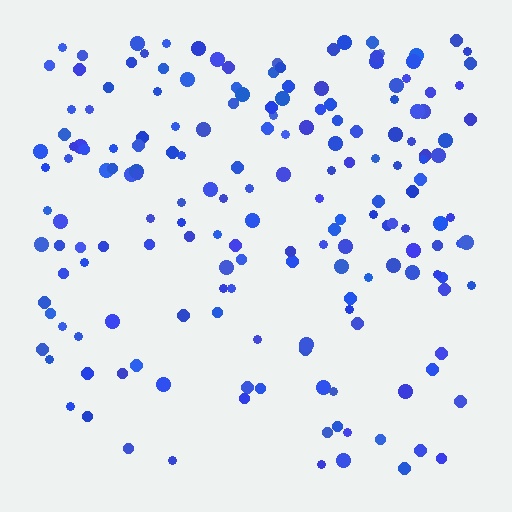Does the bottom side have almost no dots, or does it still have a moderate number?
Still a moderate number, just noticeably fewer than the top.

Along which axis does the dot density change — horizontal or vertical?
Vertical.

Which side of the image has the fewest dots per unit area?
The bottom.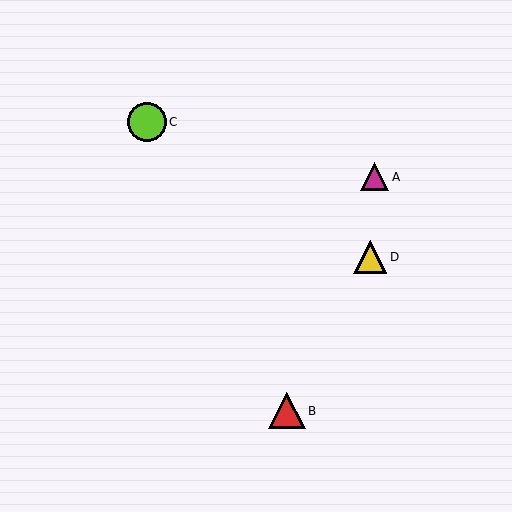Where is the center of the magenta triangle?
The center of the magenta triangle is at (375, 177).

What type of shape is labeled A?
Shape A is a magenta triangle.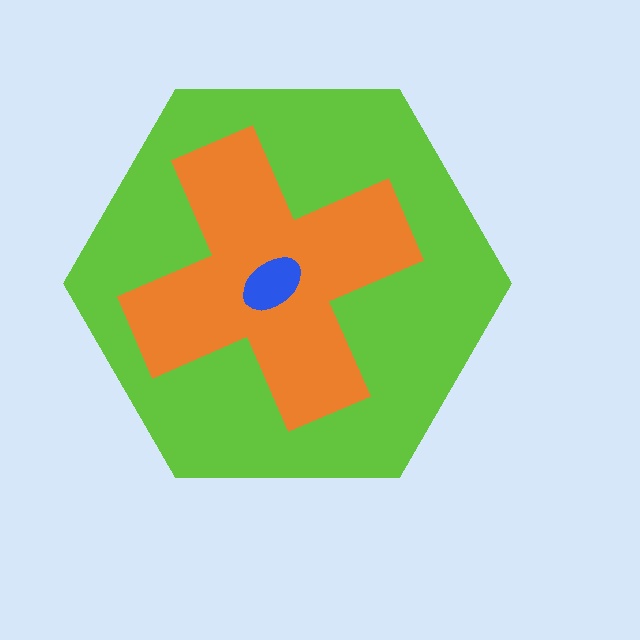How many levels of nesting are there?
3.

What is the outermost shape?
The lime hexagon.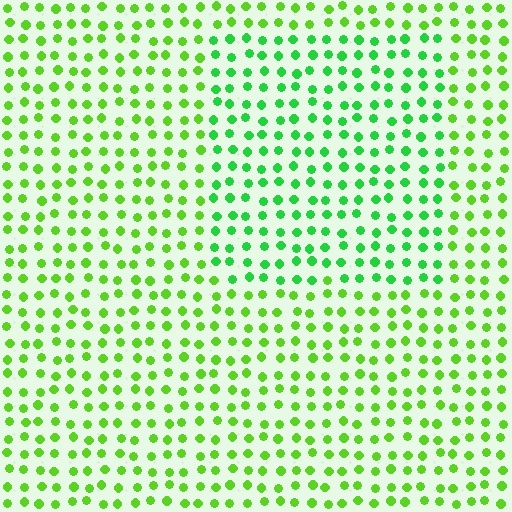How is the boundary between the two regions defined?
The boundary is defined purely by a slight shift in hue (about 28 degrees). Spacing, size, and orientation are identical on both sides.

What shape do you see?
I see a rectangle.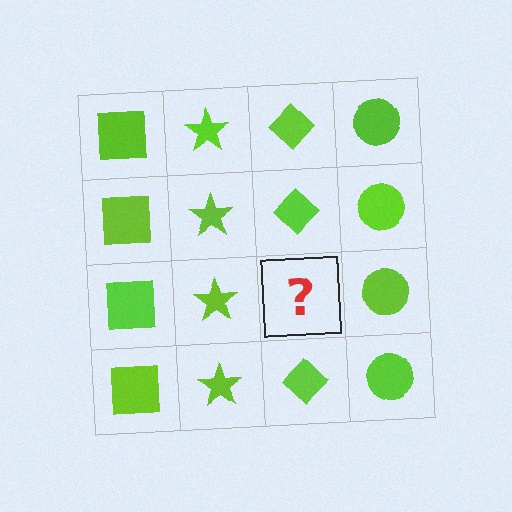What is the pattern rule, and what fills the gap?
The rule is that each column has a consistent shape. The gap should be filled with a lime diamond.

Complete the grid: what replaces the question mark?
The question mark should be replaced with a lime diamond.